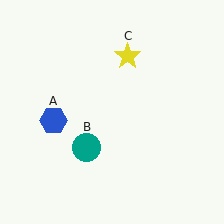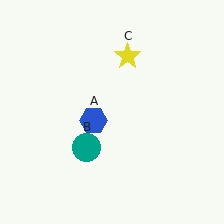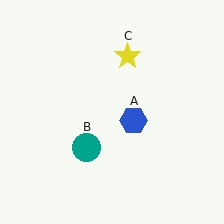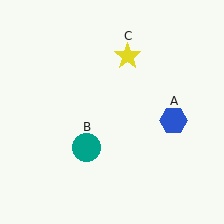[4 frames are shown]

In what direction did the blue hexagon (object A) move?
The blue hexagon (object A) moved right.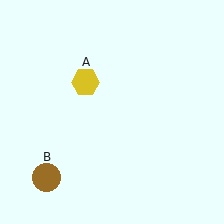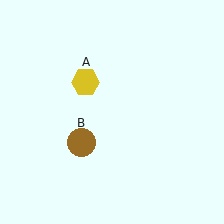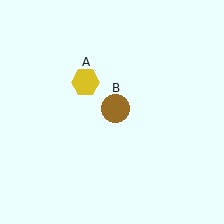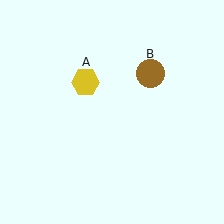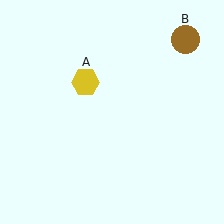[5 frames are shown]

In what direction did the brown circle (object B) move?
The brown circle (object B) moved up and to the right.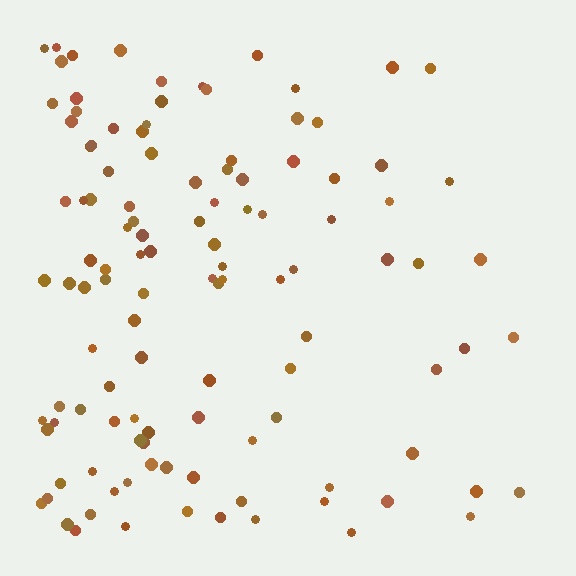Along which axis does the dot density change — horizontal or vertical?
Horizontal.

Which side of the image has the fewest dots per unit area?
The right.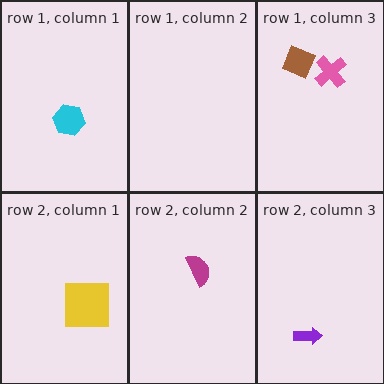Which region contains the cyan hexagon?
The row 1, column 1 region.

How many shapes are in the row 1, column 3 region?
2.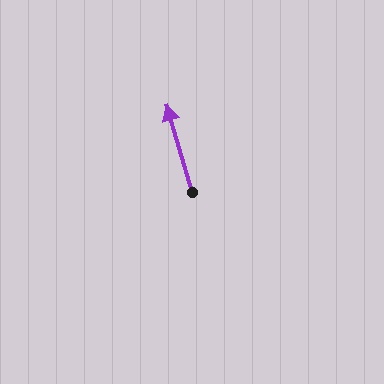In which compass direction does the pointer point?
North.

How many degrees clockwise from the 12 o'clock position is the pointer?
Approximately 344 degrees.